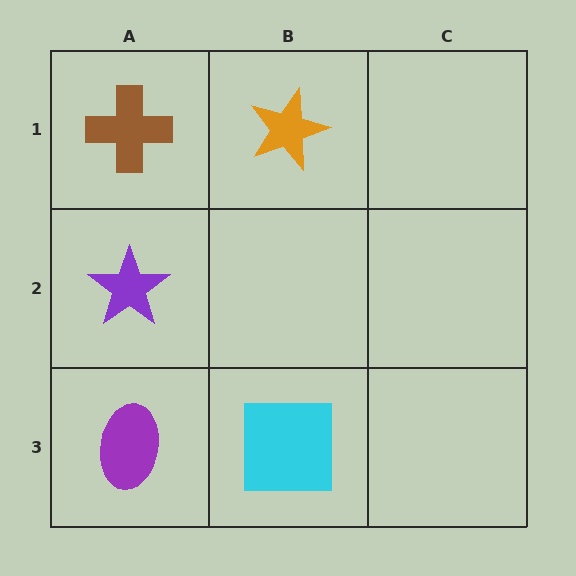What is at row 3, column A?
A purple ellipse.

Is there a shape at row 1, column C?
No, that cell is empty.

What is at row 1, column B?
An orange star.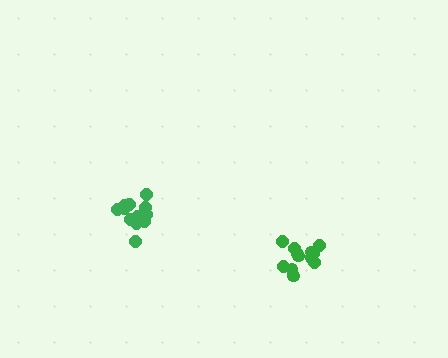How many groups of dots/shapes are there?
There are 2 groups.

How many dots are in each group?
Group 1: 12 dots, Group 2: 13 dots (25 total).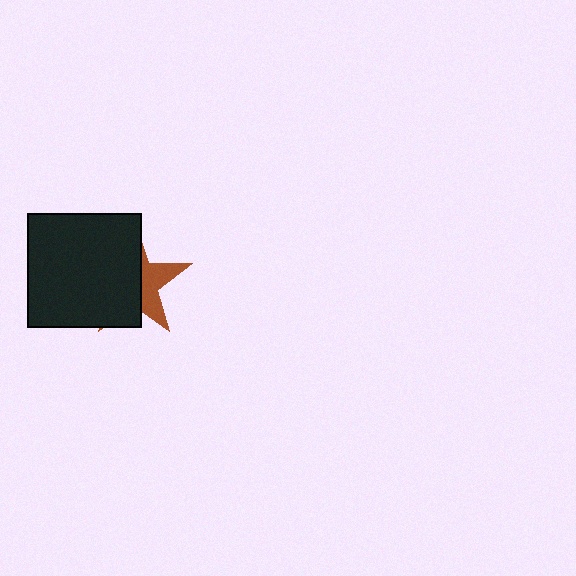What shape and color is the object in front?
The object in front is a black square.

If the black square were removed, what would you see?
You would see the complete brown star.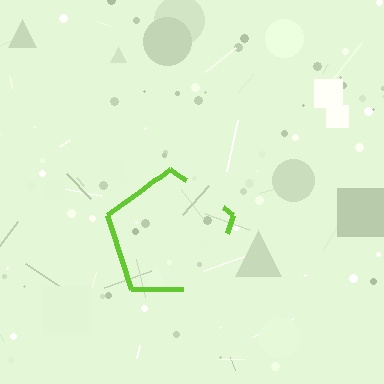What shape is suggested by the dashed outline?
The dashed outline suggests a pentagon.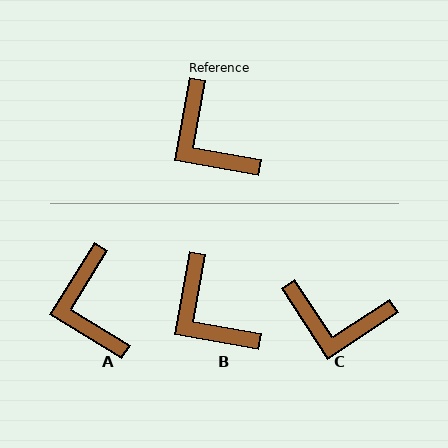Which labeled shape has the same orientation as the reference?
B.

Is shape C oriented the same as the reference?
No, it is off by about 43 degrees.